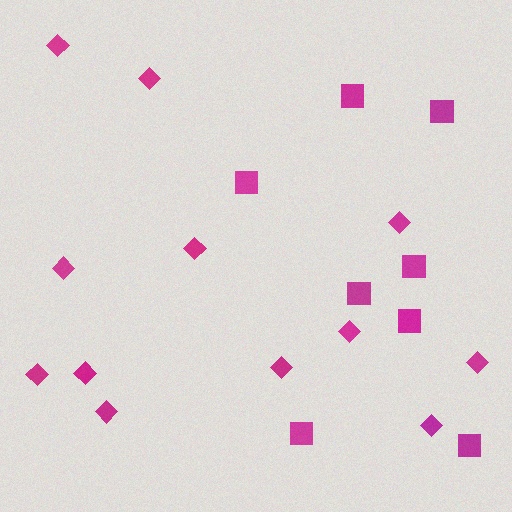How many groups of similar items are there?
There are 2 groups: one group of squares (8) and one group of diamonds (12).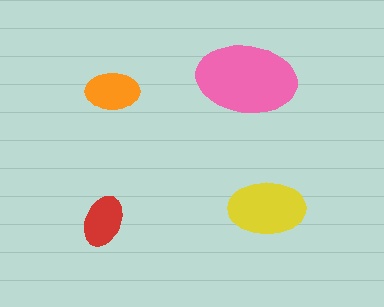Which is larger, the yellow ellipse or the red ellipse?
The yellow one.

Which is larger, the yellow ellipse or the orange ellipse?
The yellow one.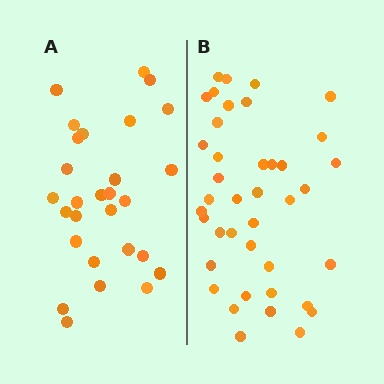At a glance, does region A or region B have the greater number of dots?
Region B (the right region) has more dots.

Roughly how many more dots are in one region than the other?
Region B has roughly 12 or so more dots than region A.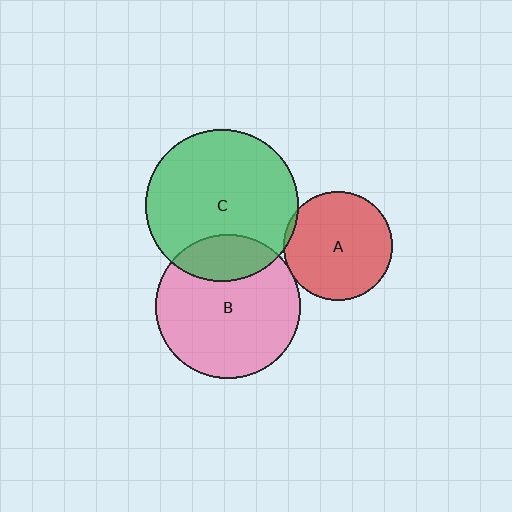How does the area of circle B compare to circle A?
Approximately 1.8 times.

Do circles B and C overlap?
Yes.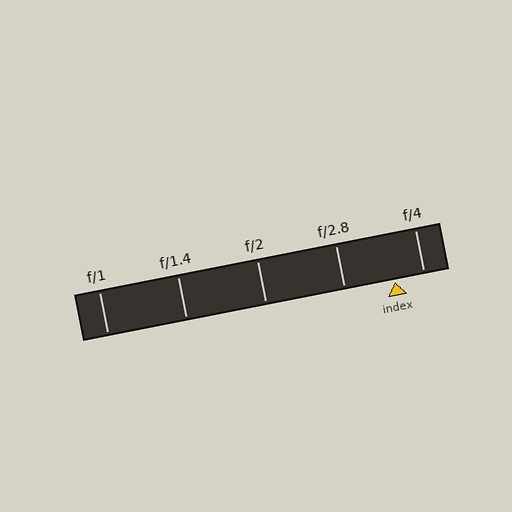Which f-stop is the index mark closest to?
The index mark is closest to f/4.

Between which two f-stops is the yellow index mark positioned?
The index mark is between f/2.8 and f/4.